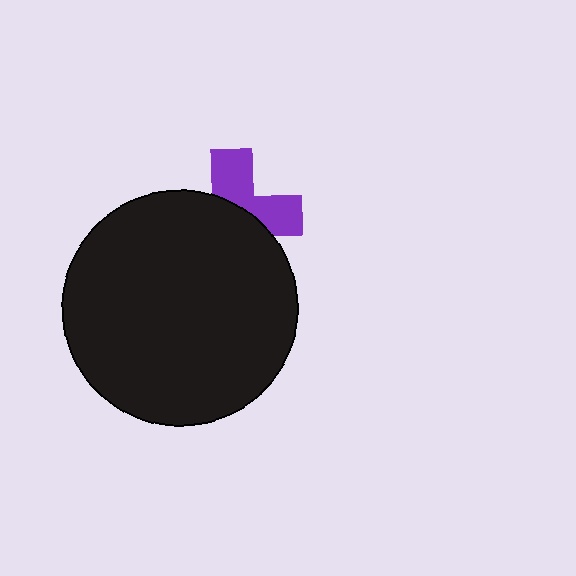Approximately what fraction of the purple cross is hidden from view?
Roughly 58% of the purple cross is hidden behind the black circle.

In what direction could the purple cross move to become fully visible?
The purple cross could move up. That would shift it out from behind the black circle entirely.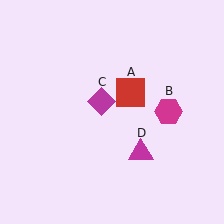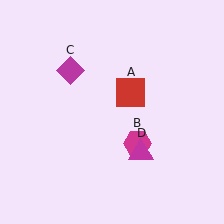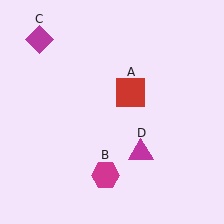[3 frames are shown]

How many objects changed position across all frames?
2 objects changed position: magenta hexagon (object B), magenta diamond (object C).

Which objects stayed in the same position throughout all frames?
Red square (object A) and magenta triangle (object D) remained stationary.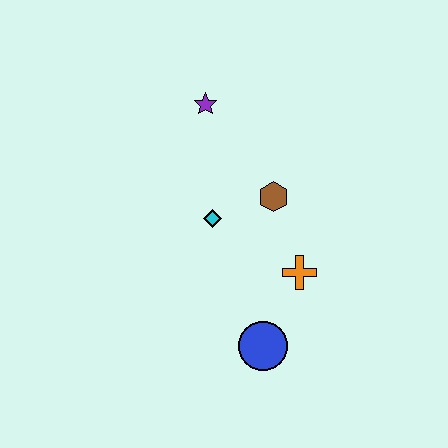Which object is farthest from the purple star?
The blue circle is farthest from the purple star.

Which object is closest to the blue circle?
The orange cross is closest to the blue circle.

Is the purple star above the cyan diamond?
Yes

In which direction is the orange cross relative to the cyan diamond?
The orange cross is to the right of the cyan diamond.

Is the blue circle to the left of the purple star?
No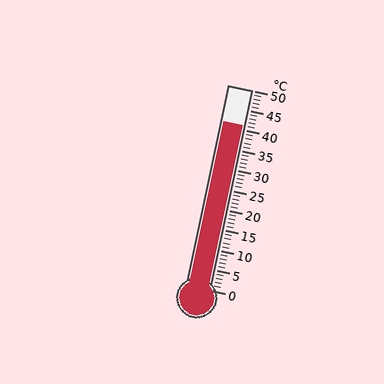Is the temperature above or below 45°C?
The temperature is below 45°C.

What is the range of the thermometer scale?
The thermometer scale ranges from 0°C to 50°C.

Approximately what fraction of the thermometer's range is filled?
The thermometer is filled to approximately 80% of its range.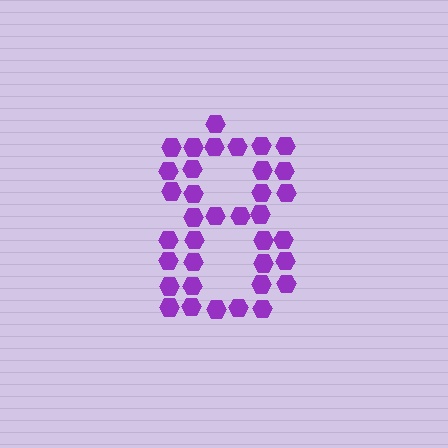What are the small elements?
The small elements are hexagons.